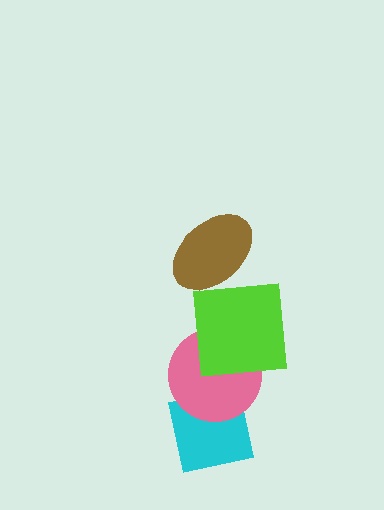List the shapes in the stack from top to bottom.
From top to bottom: the brown ellipse, the lime square, the pink circle, the cyan square.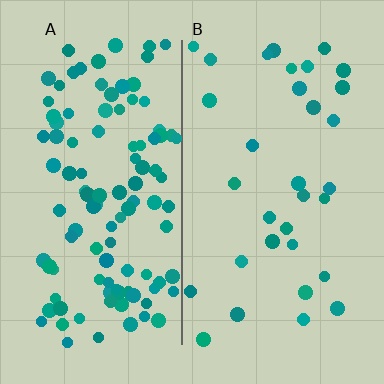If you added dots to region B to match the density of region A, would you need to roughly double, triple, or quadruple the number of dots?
Approximately triple.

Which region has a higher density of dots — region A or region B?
A (the left).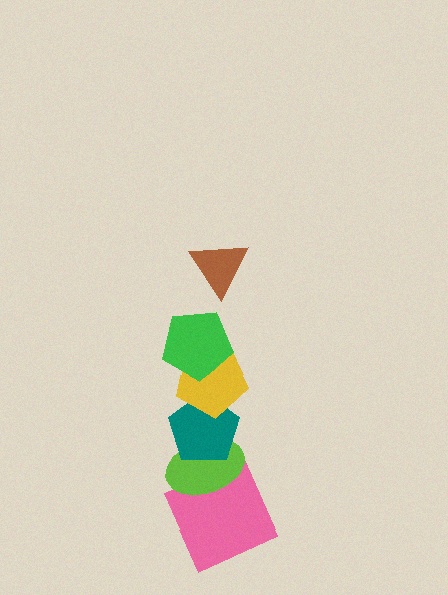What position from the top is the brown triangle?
The brown triangle is 1st from the top.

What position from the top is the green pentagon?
The green pentagon is 2nd from the top.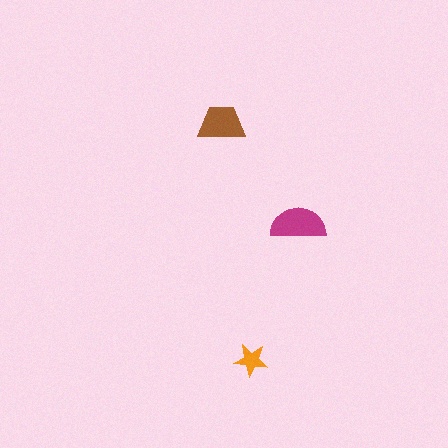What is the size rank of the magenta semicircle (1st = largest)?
1st.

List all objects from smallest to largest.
The orange star, the brown trapezoid, the magenta semicircle.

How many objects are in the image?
There are 3 objects in the image.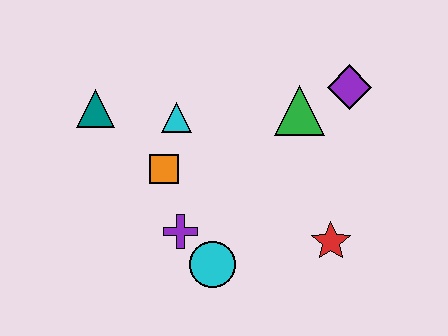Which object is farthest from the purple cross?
The purple diamond is farthest from the purple cross.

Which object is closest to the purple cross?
The cyan circle is closest to the purple cross.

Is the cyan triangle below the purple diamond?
Yes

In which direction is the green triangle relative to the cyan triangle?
The green triangle is to the right of the cyan triangle.